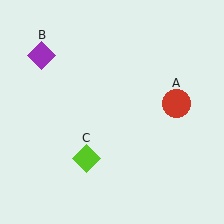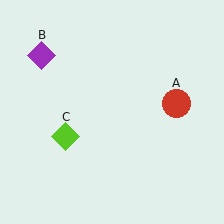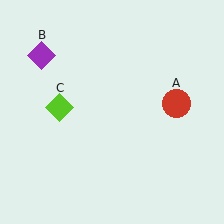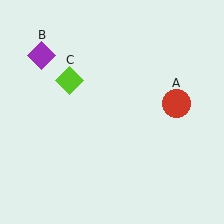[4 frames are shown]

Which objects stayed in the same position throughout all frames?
Red circle (object A) and purple diamond (object B) remained stationary.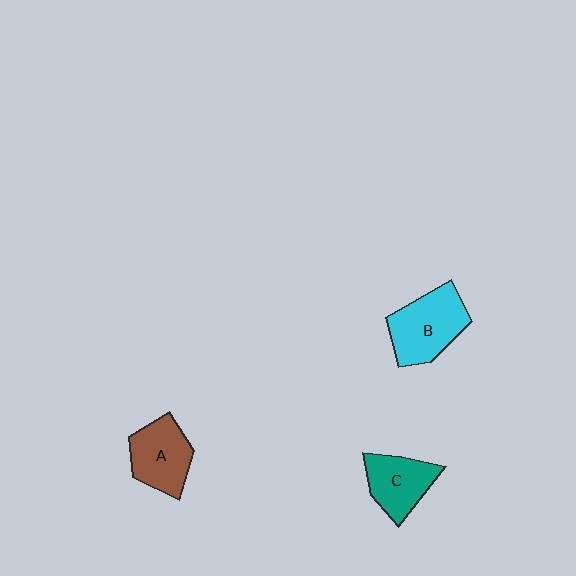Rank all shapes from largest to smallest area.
From largest to smallest: B (cyan), A (brown), C (teal).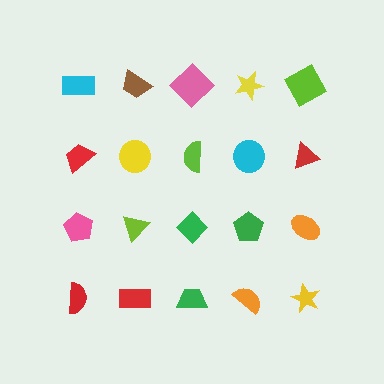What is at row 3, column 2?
A lime triangle.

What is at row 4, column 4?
An orange semicircle.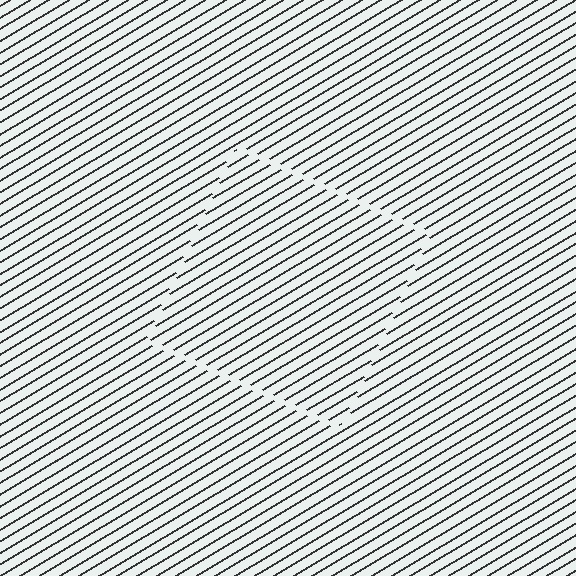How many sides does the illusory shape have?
4 sides — the line-ends trace a square.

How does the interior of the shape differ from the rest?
The interior of the shape contains the same grating, shifted by half a period — the contour is defined by the phase discontinuity where line-ends from the inner and outer gratings abut.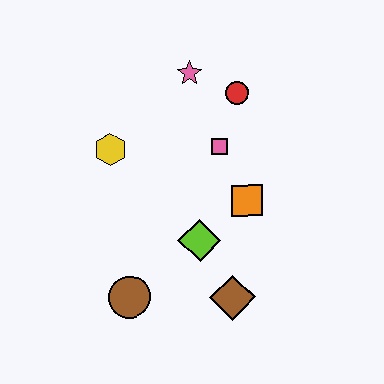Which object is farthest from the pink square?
The brown circle is farthest from the pink square.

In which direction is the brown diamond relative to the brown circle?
The brown diamond is to the right of the brown circle.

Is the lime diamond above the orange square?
No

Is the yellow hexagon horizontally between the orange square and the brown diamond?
No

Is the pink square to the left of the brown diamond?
Yes